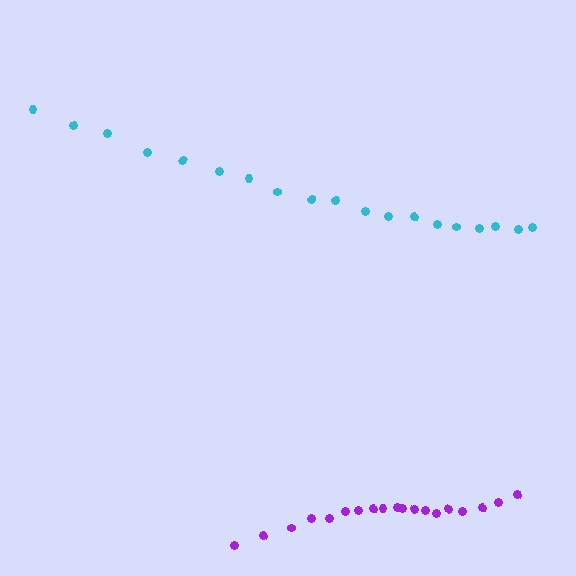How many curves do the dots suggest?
There are 2 distinct paths.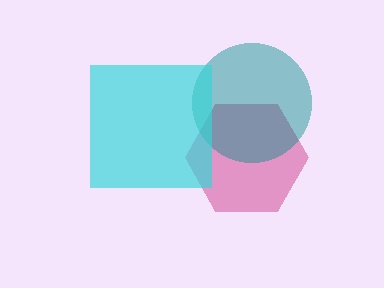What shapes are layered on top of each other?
The layered shapes are: a pink hexagon, a teal circle, a cyan square.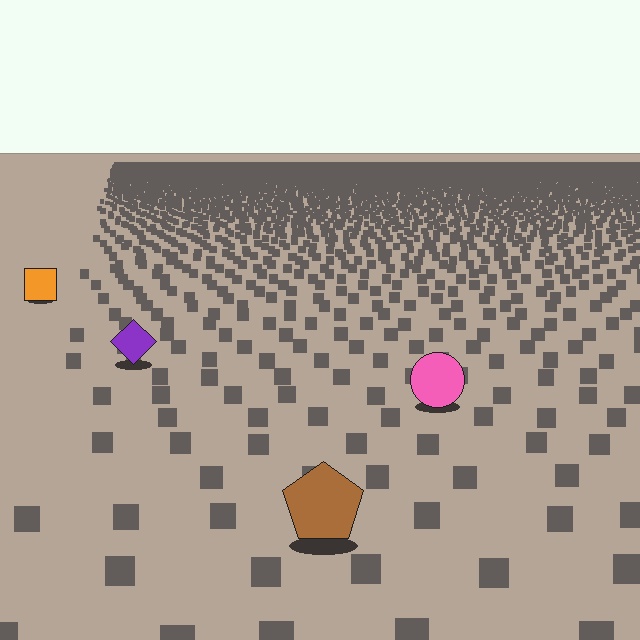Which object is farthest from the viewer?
The orange square is farthest from the viewer. It appears smaller and the ground texture around it is denser.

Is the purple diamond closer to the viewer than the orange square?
Yes. The purple diamond is closer — you can tell from the texture gradient: the ground texture is coarser near it.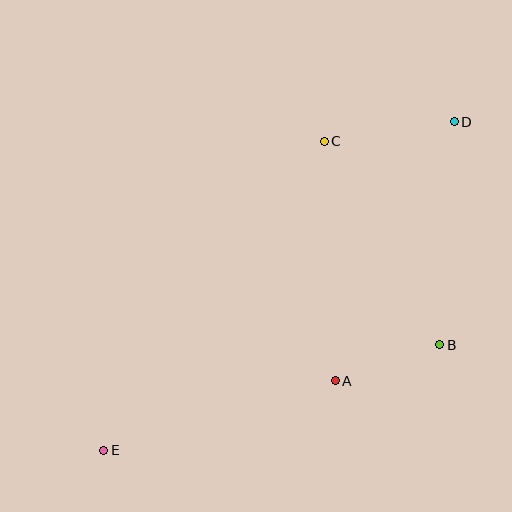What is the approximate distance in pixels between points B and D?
The distance between B and D is approximately 224 pixels.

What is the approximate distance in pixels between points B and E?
The distance between B and E is approximately 352 pixels.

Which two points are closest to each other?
Points A and B are closest to each other.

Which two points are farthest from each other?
Points D and E are farthest from each other.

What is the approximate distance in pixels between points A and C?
The distance between A and C is approximately 240 pixels.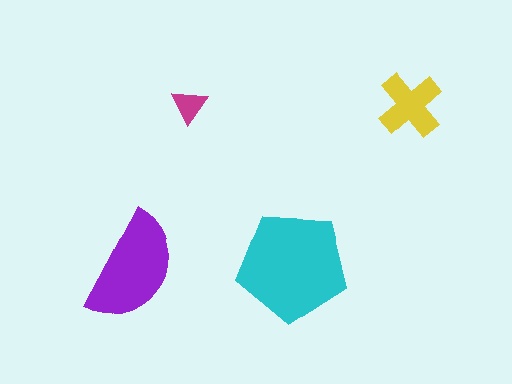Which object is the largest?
The cyan pentagon.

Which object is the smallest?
The magenta triangle.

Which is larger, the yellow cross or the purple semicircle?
The purple semicircle.